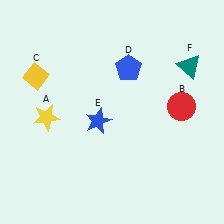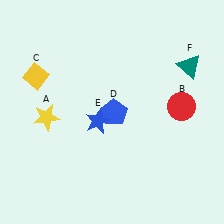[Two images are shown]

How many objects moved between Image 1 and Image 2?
1 object moved between the two images.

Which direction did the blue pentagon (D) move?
The blue pentagon (D) moved down.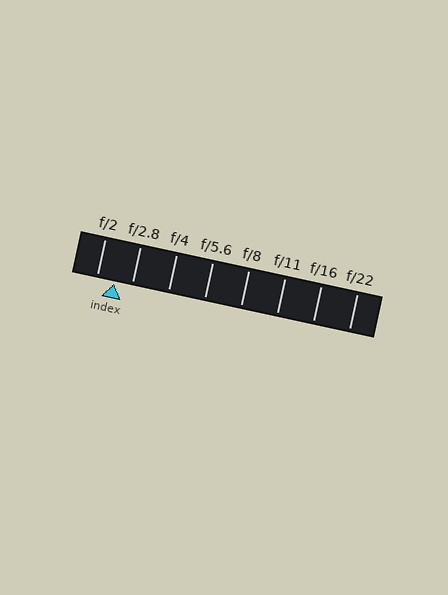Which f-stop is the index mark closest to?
The index mark is closest to f/2.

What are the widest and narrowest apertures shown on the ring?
The widest aperture shown is f/2 and the narrowest is f/22.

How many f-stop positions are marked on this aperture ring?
There are 8 f-stop positions marked.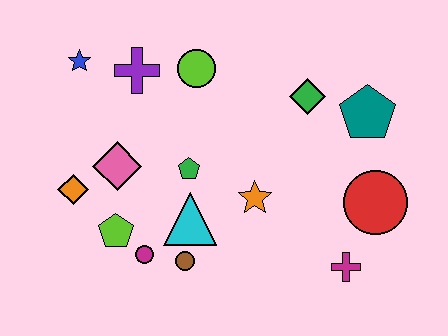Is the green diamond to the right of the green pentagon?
Yes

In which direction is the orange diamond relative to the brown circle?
The orange diamond is to the left of the brown circle.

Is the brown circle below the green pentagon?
Yes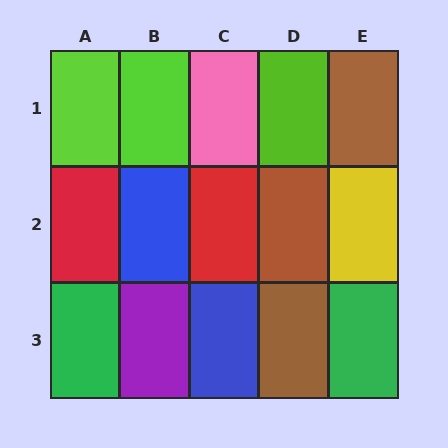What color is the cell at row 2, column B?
Blue.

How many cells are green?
2 cells are green.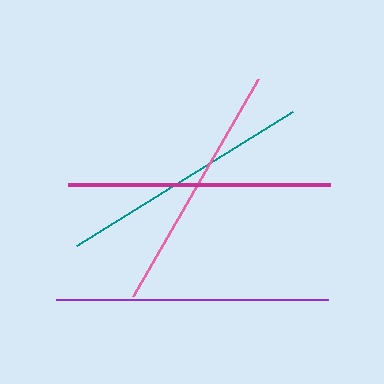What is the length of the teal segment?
The teal segment is approximately 254 pixels long.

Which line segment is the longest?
The purple line is the longest at approximately 273 pixels.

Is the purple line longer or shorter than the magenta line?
The purple line is longer than the magenta line.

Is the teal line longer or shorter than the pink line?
The teal line is longer than the pink line.